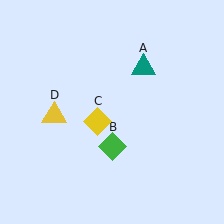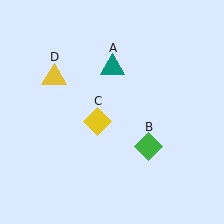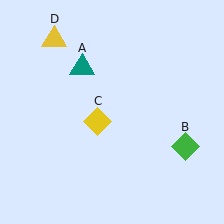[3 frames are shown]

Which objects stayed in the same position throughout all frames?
Yellow diamond (object C) remained stationary.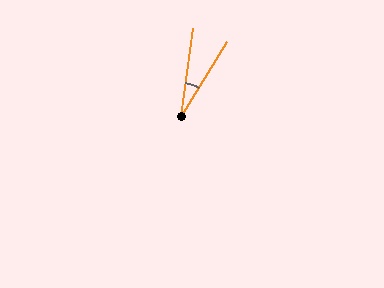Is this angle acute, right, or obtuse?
It is acute.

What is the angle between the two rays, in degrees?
Approximately 24 degrees.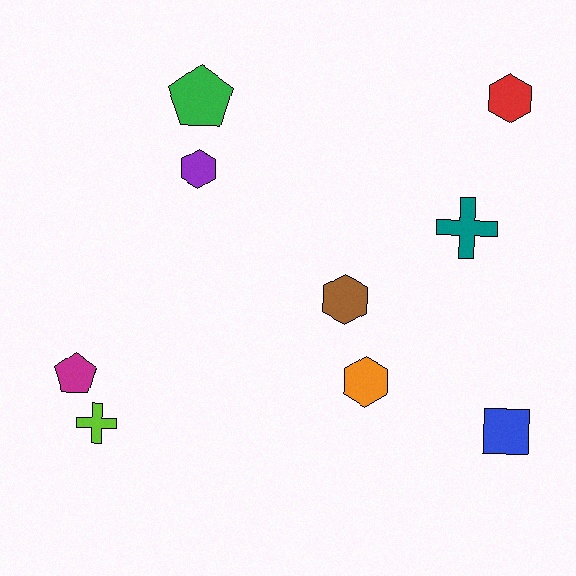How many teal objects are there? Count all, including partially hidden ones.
There is 1 teal object.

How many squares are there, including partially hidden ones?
There is 1 square.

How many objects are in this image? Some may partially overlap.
There are 9 objects.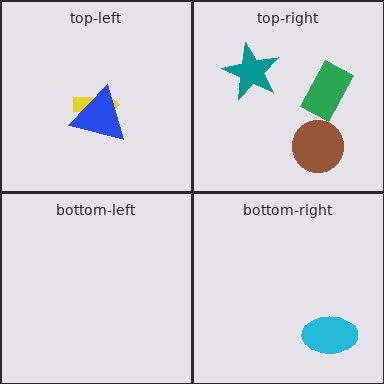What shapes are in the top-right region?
The brown circle, the green rectangle, the teal star.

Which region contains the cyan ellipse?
The bottom-right region.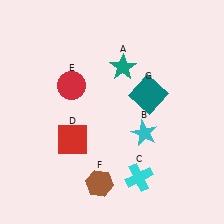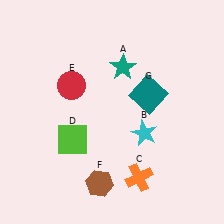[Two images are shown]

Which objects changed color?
C changed from cyan to orange. D changed from red to lime.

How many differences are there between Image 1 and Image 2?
There are 2 differences between the two images.